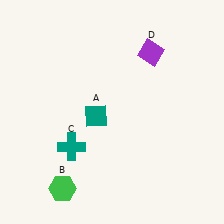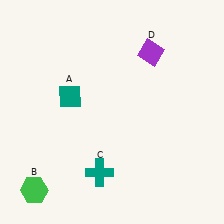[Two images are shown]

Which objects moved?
The objects that moved are: the teal diamond (A), the green hexagon (B), the teal cross (C).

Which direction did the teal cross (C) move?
The teal cross (C) moved right.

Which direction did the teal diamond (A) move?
The teal diamond (A) moved left.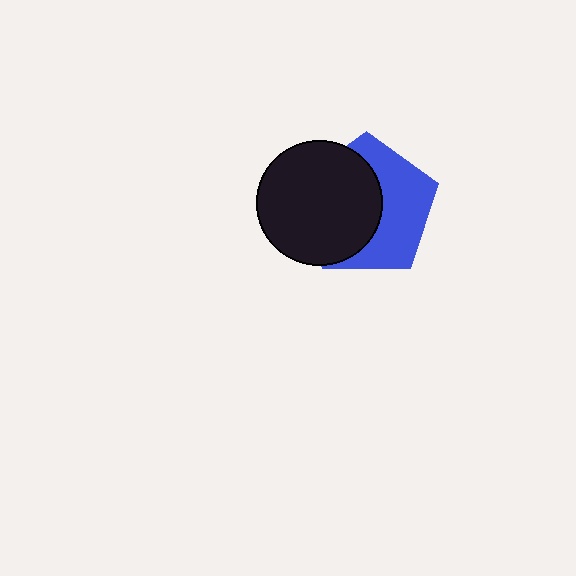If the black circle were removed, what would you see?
You would see the complete blue pentagon.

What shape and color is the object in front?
The object in front is a black circle.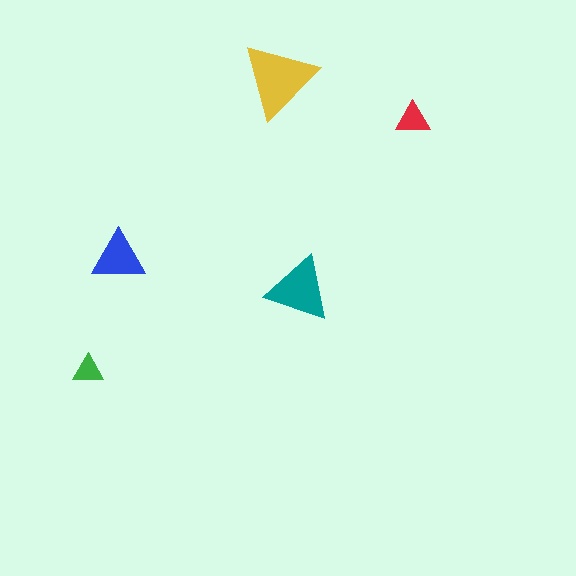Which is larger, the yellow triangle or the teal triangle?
The yellow one.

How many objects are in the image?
There are 5 objects in the image.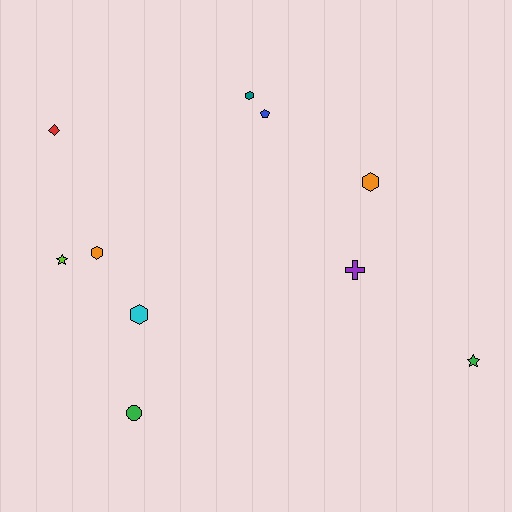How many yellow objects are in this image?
There are no yellow objects.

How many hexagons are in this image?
There are 4 hexagons.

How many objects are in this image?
There are 10 objects.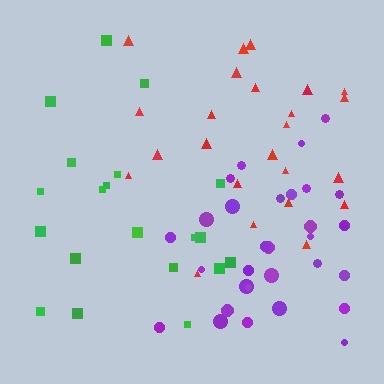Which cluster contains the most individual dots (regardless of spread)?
Purple (31).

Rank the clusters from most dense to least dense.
purple, red, green.